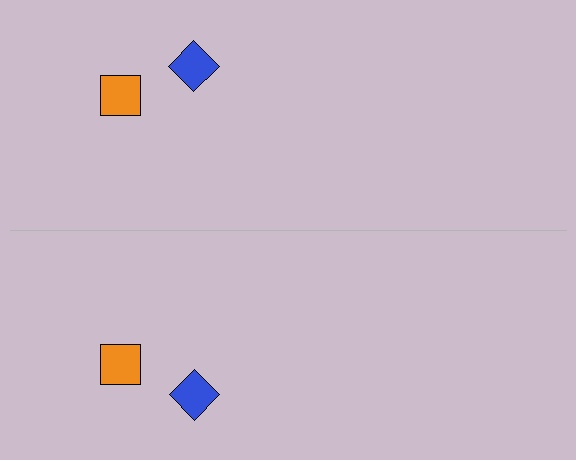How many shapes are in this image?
There are 4 shapes in this image.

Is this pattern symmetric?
Yes, this pattern has bilateral (reflection) symmetry.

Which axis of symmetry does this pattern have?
The pattern has a horizontal axis of symmetry running through the center of the image.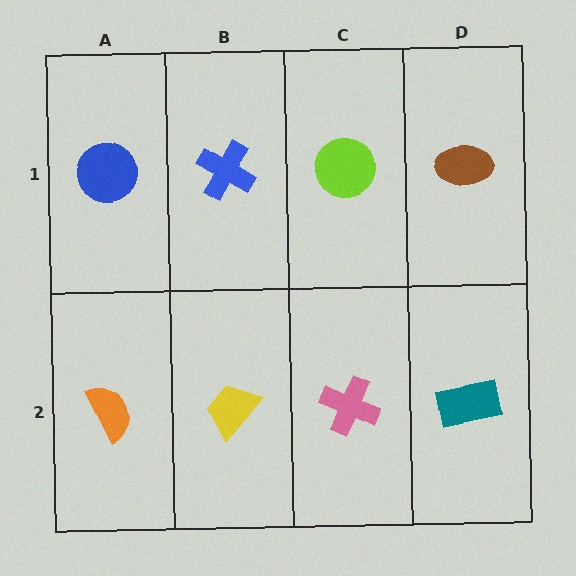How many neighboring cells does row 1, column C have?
3.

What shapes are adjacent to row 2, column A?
A blue circle (row 1, column A), a yellow trapezoid (row 2, column B).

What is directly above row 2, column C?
A lime circle.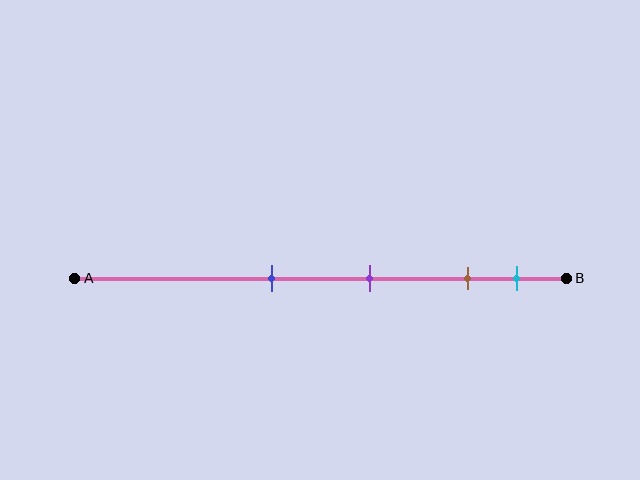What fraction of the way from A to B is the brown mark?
The brown mark is approximately 80% (0.8) of the way from A to B.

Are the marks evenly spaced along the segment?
No, the marks are not evenly spaced.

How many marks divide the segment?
There are 4 marks dividing the segment.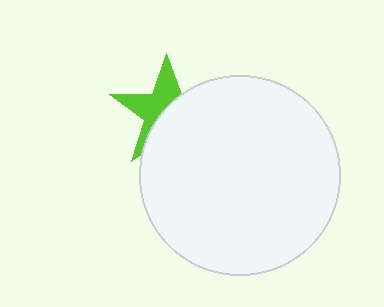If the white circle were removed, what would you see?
You would see the complete lime star.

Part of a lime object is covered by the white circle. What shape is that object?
It is a star.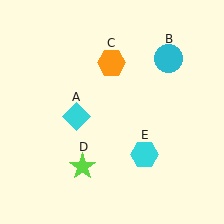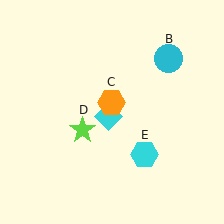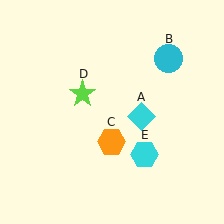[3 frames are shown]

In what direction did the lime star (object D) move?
The lime star (object D) moved up.